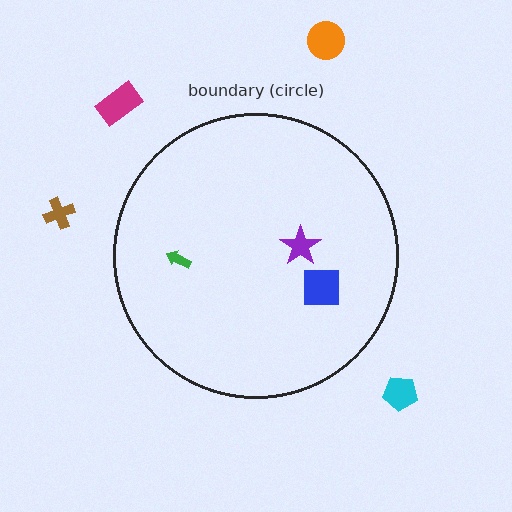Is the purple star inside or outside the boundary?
Inside.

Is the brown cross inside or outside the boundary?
Outside.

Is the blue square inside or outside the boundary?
Inside.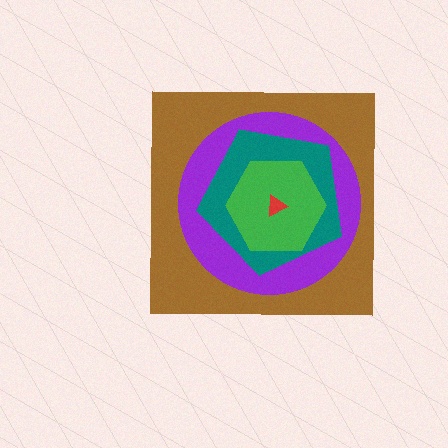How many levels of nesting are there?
5.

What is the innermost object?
The red triangle.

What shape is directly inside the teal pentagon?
The green hexagon.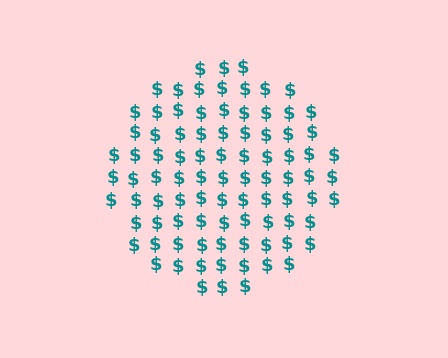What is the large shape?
The large shape is a circle.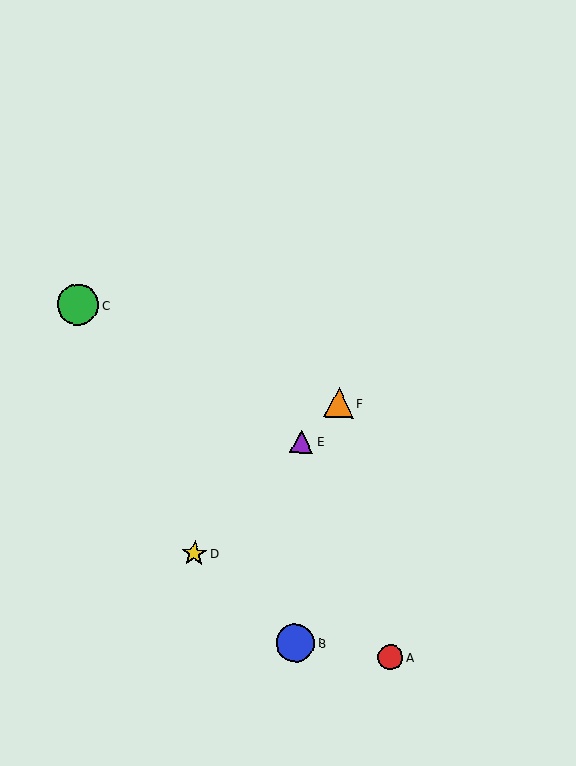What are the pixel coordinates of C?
Object C is at (78, 305).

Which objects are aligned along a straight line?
Objects D, E, F are aligned along a straight line.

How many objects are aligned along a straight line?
3 objects (D, E, F) are aligned along a straight line.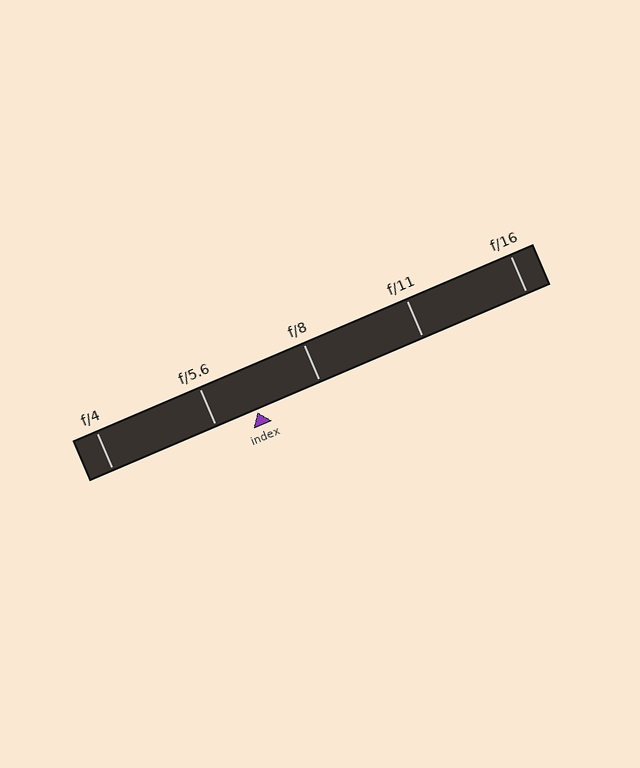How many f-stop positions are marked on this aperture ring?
There are 5 f-stop positions marked.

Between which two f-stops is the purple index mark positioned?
The index mark is between f/5.6 and f/8.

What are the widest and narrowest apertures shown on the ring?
The widest aperture shown is f/4 and the narrowest is f/16.